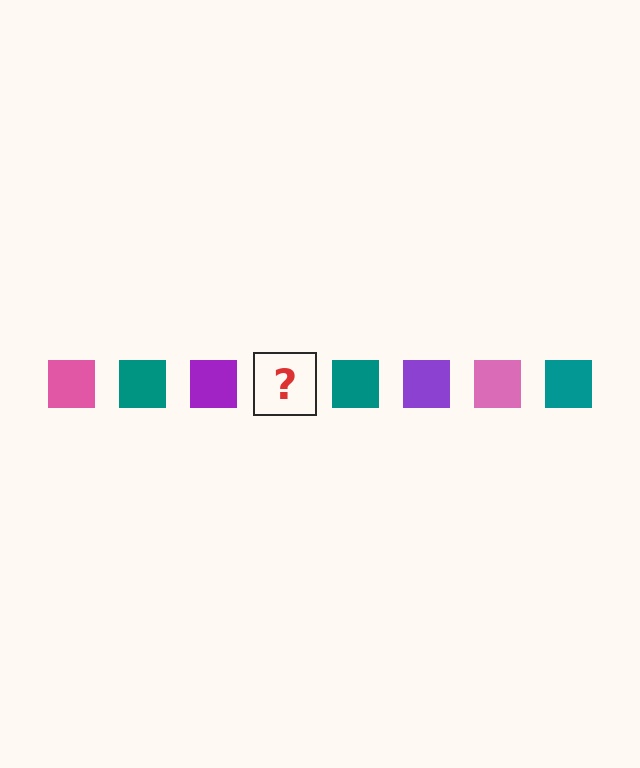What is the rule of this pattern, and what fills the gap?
The rule is that the pattern cycles through pink, teal, purple squares. The gap should be filled with a pink square.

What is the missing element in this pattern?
The missing element is a pink square.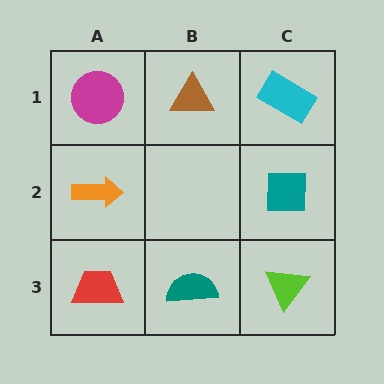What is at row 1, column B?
A brown triangle.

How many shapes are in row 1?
3 shapes.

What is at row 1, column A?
A magenta circle.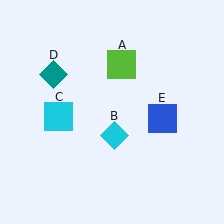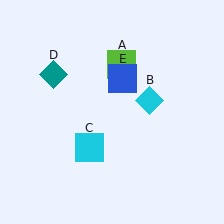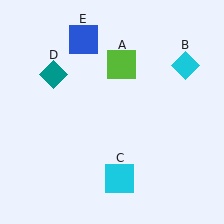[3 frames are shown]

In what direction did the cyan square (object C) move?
The cyan square (object C) moved down and to the right.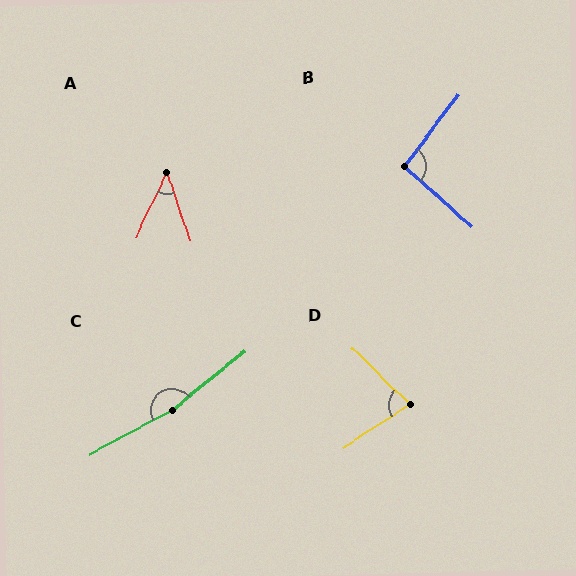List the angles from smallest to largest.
A (44°), D (78°), B (95°), C (169°).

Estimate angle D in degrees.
Approximately 78 degrees.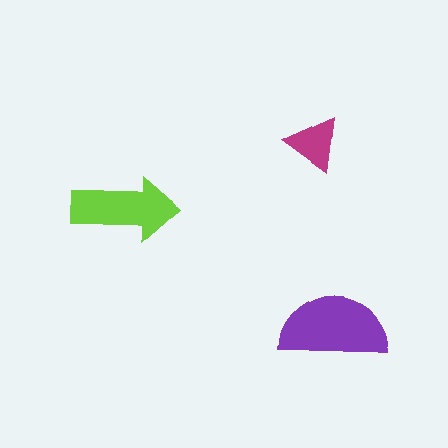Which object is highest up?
The magenta triangle is topmost.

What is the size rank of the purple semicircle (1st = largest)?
1st.